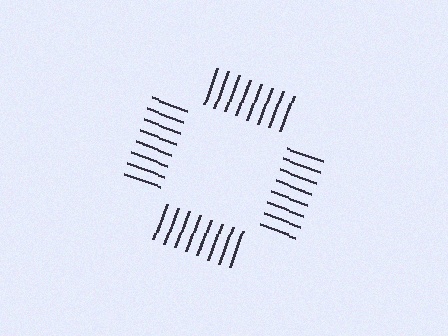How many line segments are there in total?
32 — 8 along each of the 4 edges.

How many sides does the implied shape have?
4 sides — the line-ends trace a square.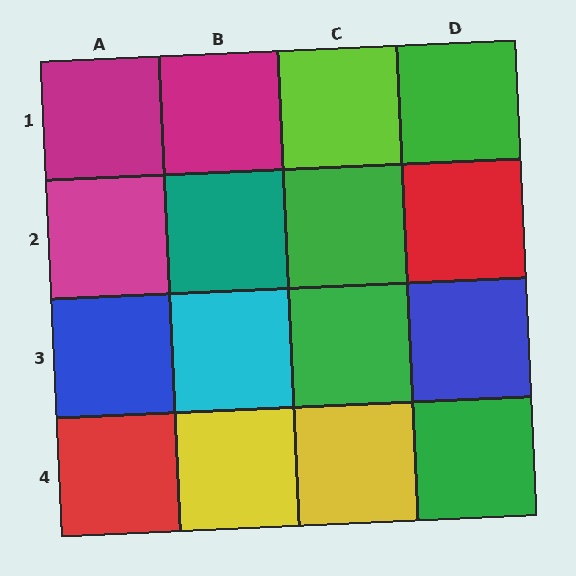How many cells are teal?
1 cell is teal.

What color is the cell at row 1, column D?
Green.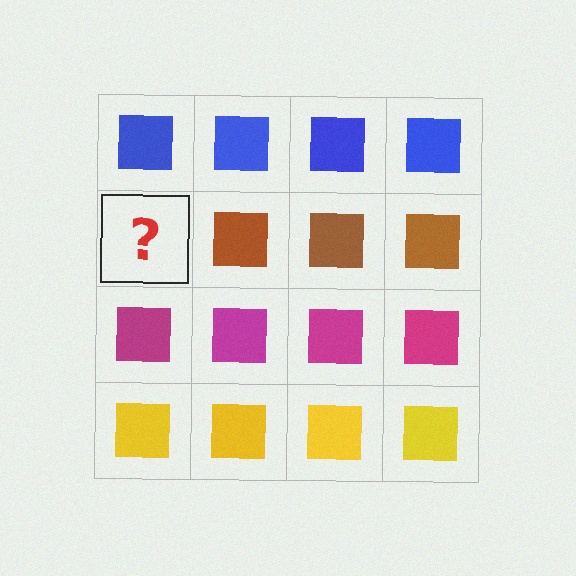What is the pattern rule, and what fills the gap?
The rule is that each row has a consistent color. The gap should be filled with a brown square.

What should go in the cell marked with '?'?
The missing cell should contain a brown square.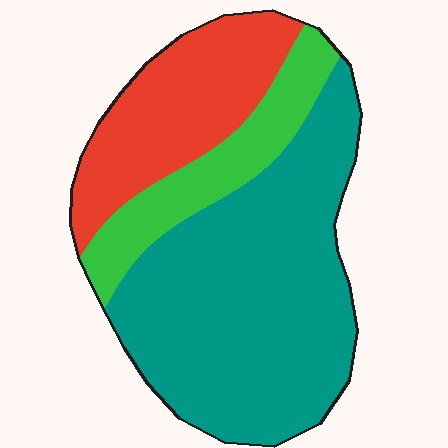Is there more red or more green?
Red.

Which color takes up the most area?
Teal, at roughly 60%.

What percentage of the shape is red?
Red covers about 25% of the shape.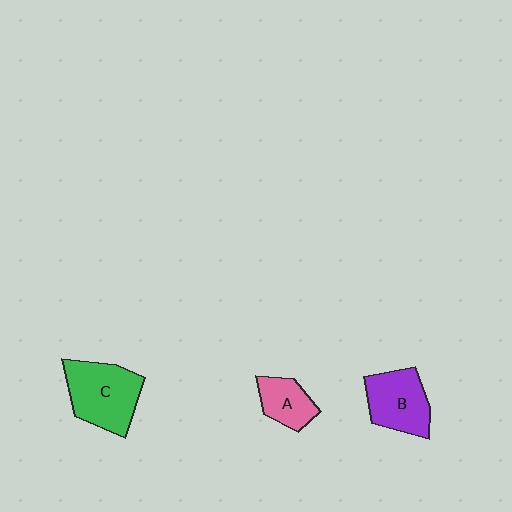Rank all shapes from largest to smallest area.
From largest to smallest: C (green), B (purple), A (pink).